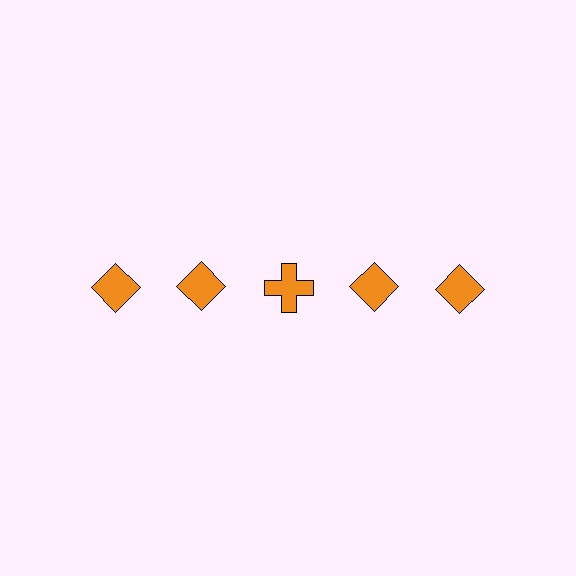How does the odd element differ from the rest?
It has a different shape: cross instead of diamond.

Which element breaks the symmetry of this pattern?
The orange cross in the top row, center column breaks the symmetry. All other shapes are orange diamonds.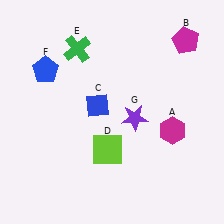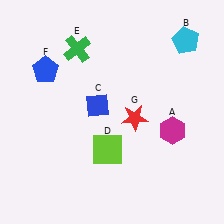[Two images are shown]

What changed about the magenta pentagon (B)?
In Image 1, B is magenta. In Image 2, it changed to cyan.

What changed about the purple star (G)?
In Image 1, G is purple. In Image 2, it changed to red.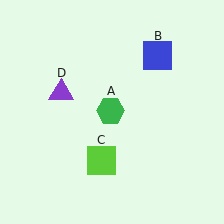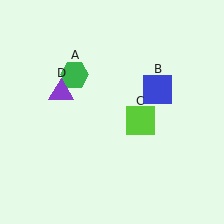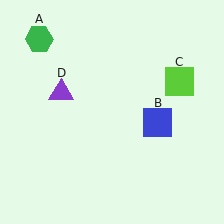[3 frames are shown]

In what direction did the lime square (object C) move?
The lime square (object C) moved up and to the right.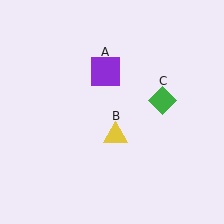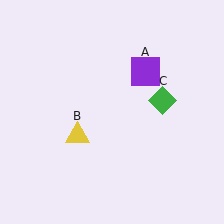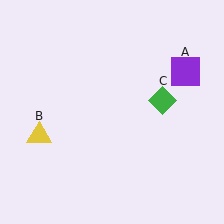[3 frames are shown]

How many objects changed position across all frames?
2 objects changed position: purple square (object A), yellow triangle (object B).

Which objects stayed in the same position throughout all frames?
Green diamond (object C) remained stationary.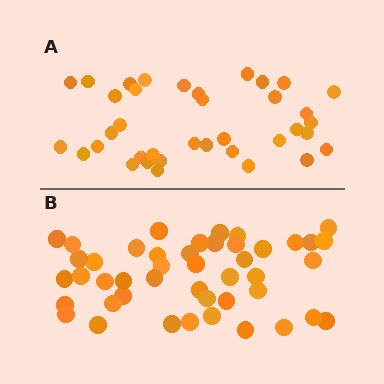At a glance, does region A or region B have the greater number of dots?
Region B (the bottom region) has more dots.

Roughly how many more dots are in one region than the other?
Region B has roughly 8 or so more dots than region A.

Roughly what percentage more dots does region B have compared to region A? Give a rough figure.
About 20% more.